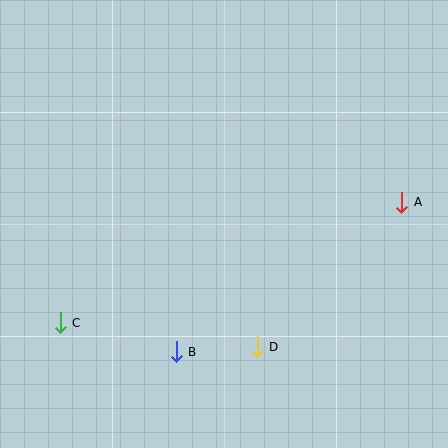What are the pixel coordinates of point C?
Point C is at (60, 323).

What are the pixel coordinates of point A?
Point A is at (402, 202).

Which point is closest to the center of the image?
Point D at (257, 347) is closest to the center.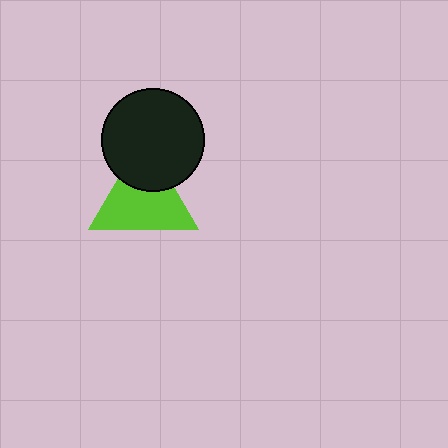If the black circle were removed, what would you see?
You would see the complete lime triangle.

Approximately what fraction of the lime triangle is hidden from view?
Roughly 32% of the lime triangle is hidden behind the black circle.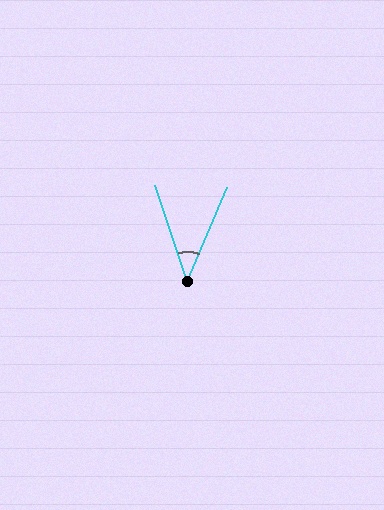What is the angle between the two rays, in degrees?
Approximately 41 degrees.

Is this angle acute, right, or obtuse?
It is acute.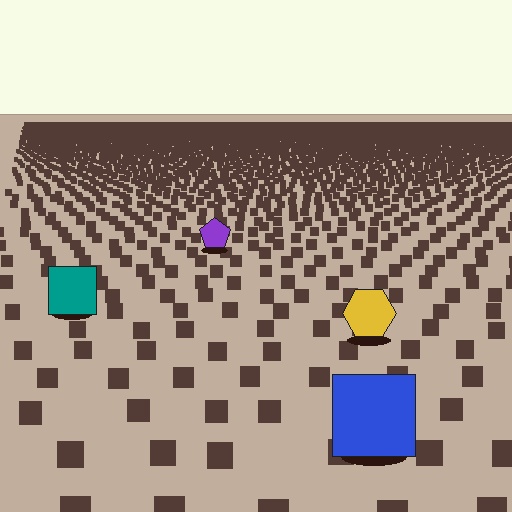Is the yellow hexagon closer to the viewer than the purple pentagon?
Yes. The yellow hexagon is closer — you can tell from the texture gradient: the ground texture is coarser near it.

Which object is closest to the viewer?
The blue square is closest. The texture marks near it are larger and more spread out.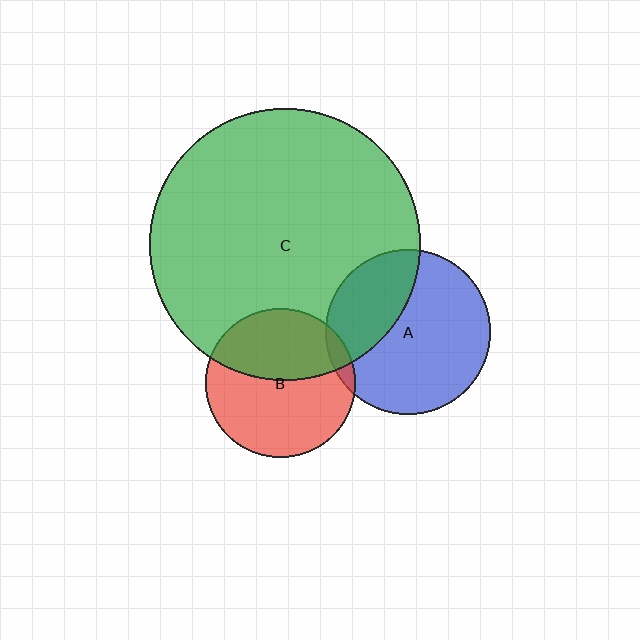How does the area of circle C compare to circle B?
Approximately 3.3 times.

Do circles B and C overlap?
Yes.